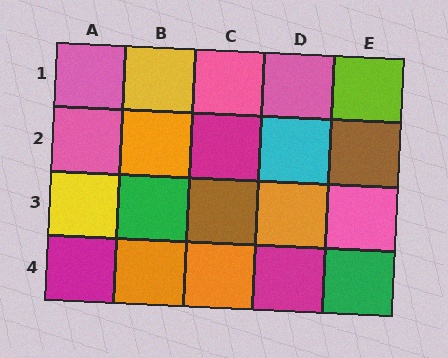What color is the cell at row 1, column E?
Lime.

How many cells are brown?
2 cells are brown.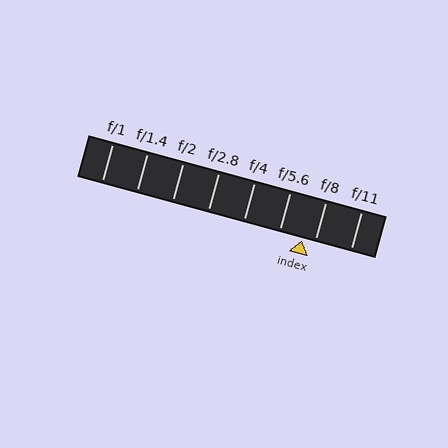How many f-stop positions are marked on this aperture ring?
There are 8 f-stop positions marked.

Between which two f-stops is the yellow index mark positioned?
The index mark is between f/5.6 and f/8.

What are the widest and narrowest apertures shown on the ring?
The widest aperture shown is f/1 and the narrowest is f/11.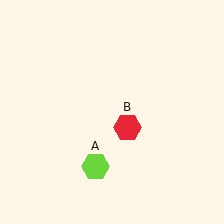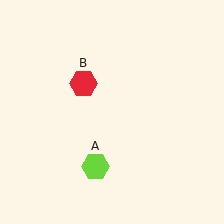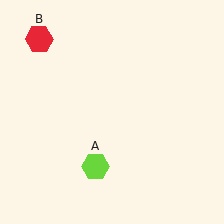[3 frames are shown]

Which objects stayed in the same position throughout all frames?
Lime hexagon (object A) remained stationary.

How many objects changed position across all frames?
1 object changed position: red hexagon (object B).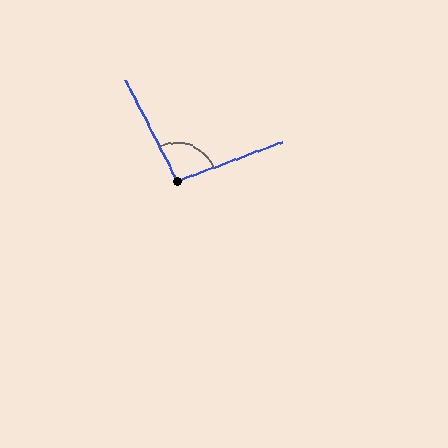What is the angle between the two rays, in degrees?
Approximately 96 degrees.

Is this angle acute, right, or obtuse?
It is obtuse.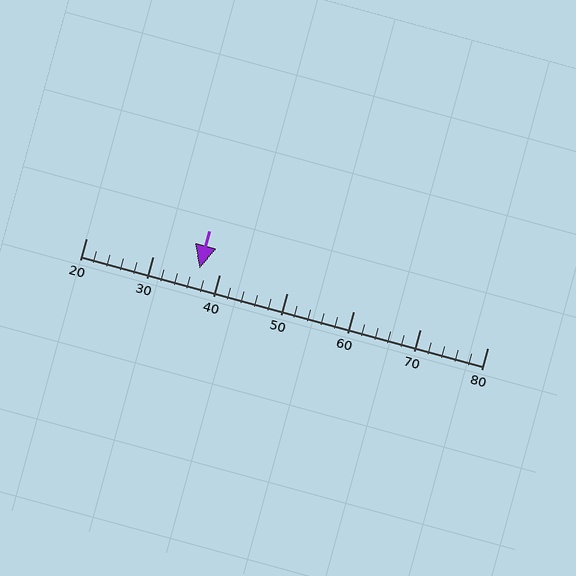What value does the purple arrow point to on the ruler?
The purple arrow points to approximately 37.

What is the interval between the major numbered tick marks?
The major tick marks are spaced 10 units apart.